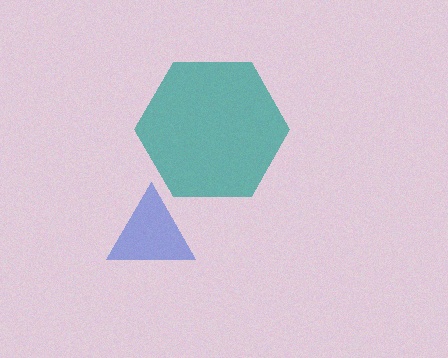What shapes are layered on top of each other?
The layered shapes are: a teal hexagon, a blue triangle.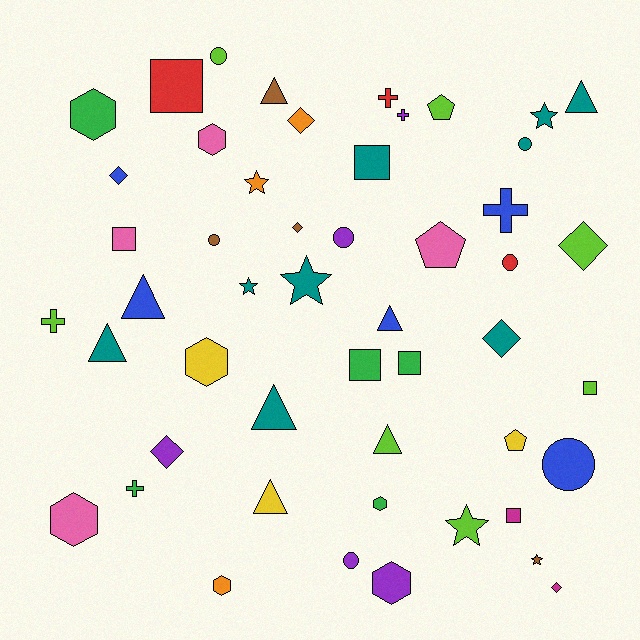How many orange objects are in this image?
There are 3 orange objects.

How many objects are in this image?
There are 50 objects.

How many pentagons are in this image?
There are 3 pentagons.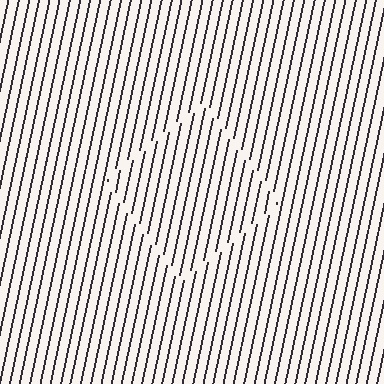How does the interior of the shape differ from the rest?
The interior of the shape contains the same grating, shifted by half a period — the contour is defined by the phase discontinuity where line-ends from the inner and outer gratings abut.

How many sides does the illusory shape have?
4 sides — the line-ends trace a square.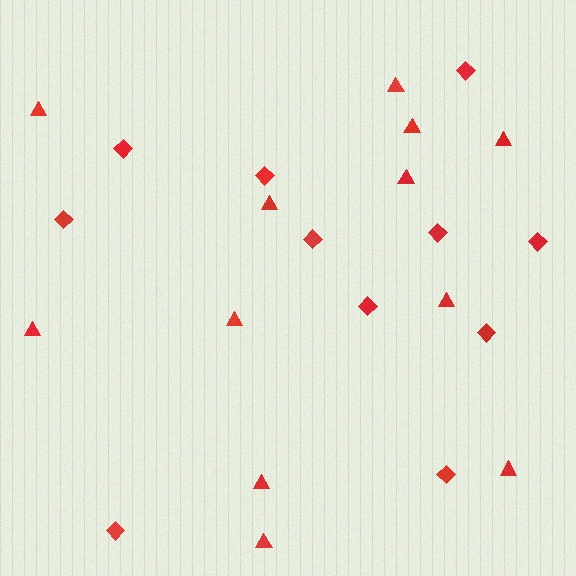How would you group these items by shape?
There are 2 groups: one group of diamonds (11) and one group of triangles (12).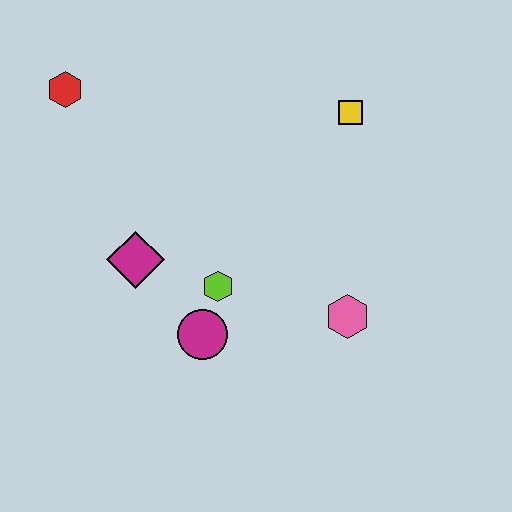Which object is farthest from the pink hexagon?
The red hexagon is farthest from the pink hexagon.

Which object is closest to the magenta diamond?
The lime hexagon is closest to the magenta diamond.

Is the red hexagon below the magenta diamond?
No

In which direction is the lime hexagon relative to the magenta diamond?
The lime hexagon is to the right of the magenta diamond.